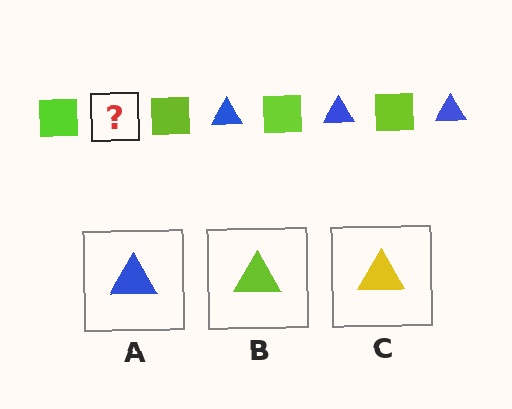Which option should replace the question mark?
Option A.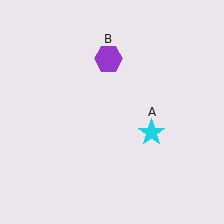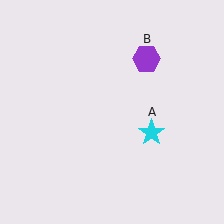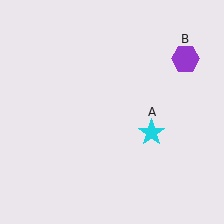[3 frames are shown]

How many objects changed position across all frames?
1 object changed position: purple hexagon (object B).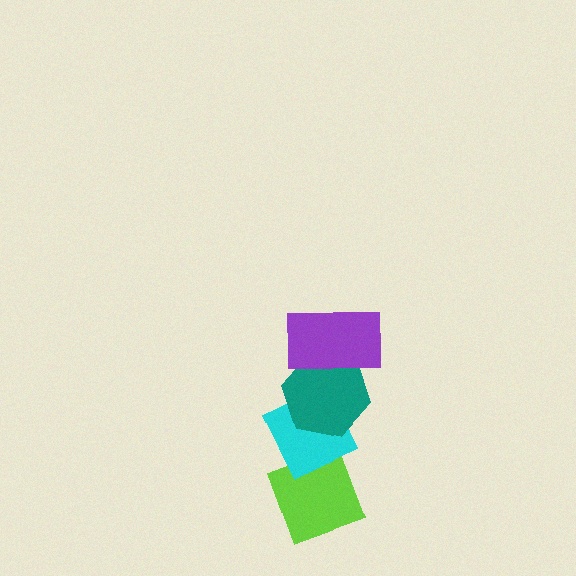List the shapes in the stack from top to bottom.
From top to bottom: the purple rectangle, the teal hexagon, the cyan diamond, the lime diamond.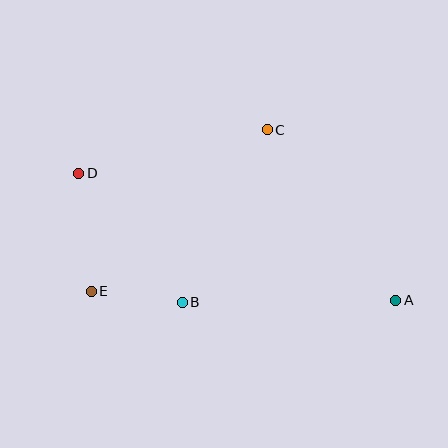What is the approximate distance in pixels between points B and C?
The distance between B and C is approximately 192 pixels.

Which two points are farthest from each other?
Points A and D are farthest from each other.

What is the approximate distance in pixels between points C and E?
The distance between C and E is approximately 239 pixels.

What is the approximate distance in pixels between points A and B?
The distance between A and B is approximately 213 pixels.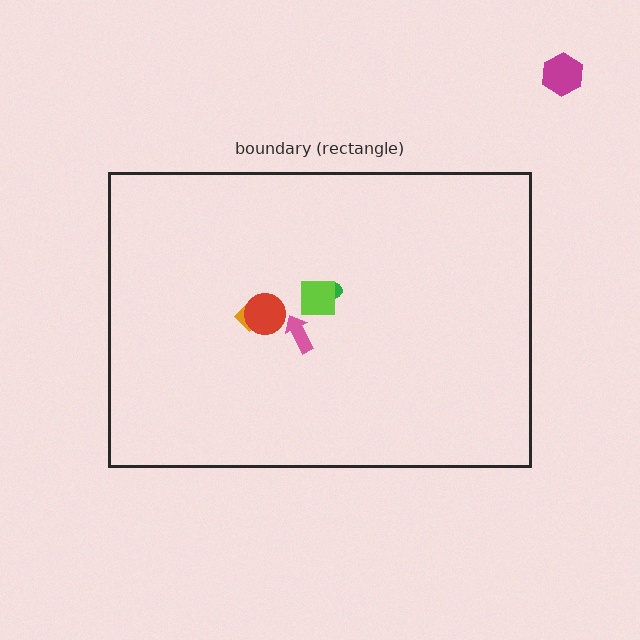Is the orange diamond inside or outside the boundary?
Inside.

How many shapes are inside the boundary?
5 inside, 1 outside.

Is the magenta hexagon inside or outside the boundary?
Outside.